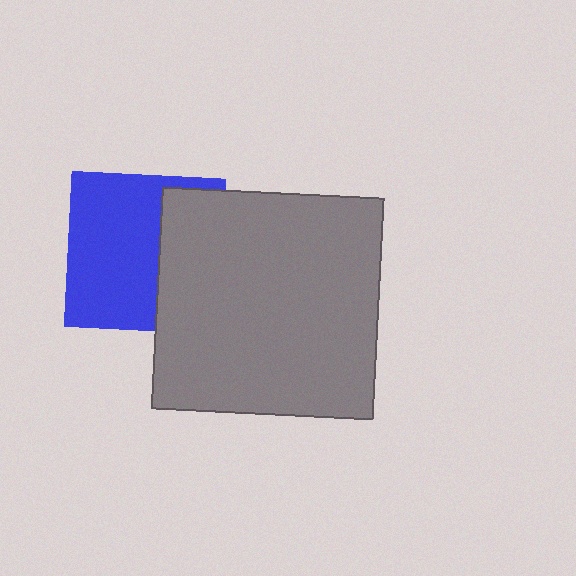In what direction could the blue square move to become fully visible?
The blue square could move left. That would shift it out from behind the gray square entirely.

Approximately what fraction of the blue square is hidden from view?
Roughly 38% of the blue square is hidden behind the gray square.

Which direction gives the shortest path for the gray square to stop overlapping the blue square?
Moving right gives the shortest separation.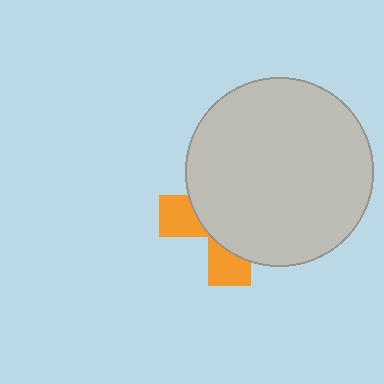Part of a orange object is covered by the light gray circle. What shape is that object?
It is a cross.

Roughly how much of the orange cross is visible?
A small part of it is visible (roughly 30%).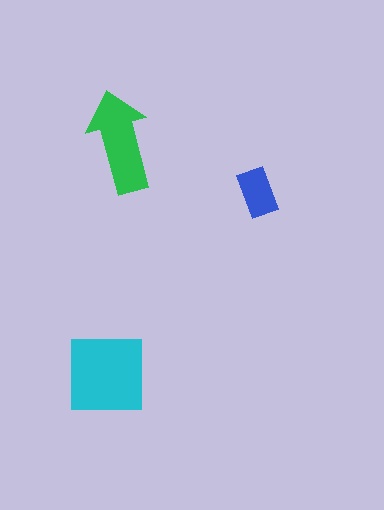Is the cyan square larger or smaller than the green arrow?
Larger.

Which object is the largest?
The cyan square.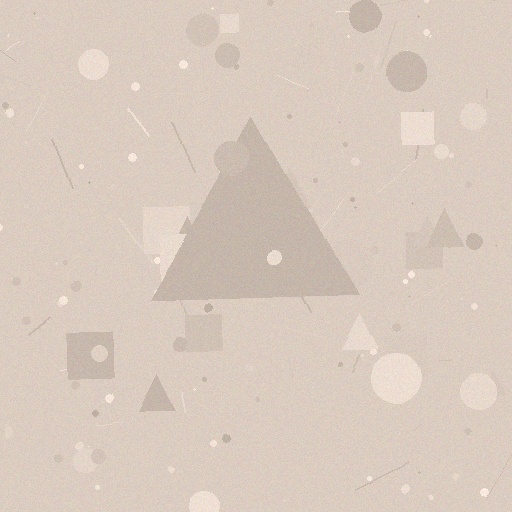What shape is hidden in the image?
A triangle is hidden in the image.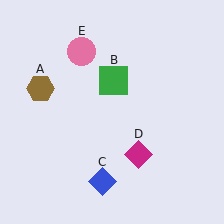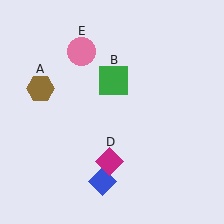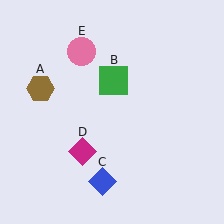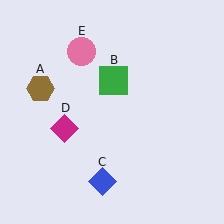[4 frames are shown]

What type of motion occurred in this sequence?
The magenta diamond (object D) rotated clockwise around the center of the scene.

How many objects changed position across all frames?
1 object changed position: magenta diamond (object D).